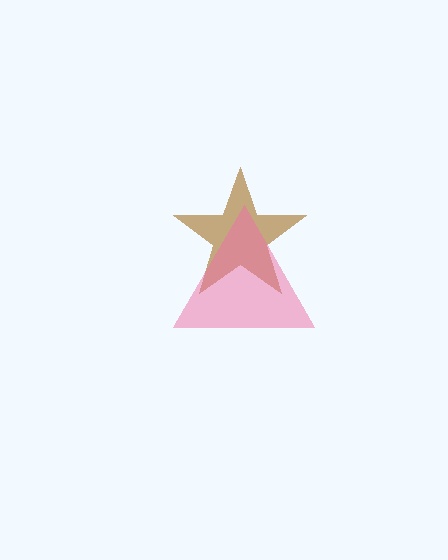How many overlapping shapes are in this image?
There are 2 overlapping shapes in the image.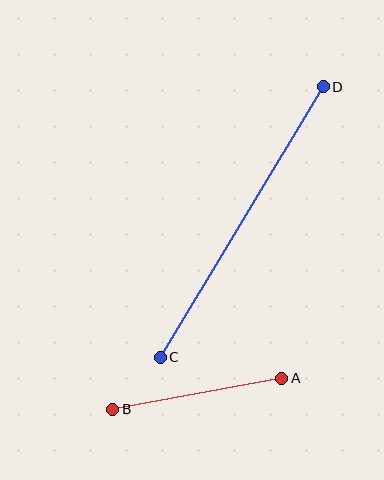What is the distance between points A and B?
The distance is approximately 172 pixels.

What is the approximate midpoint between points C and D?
The midpoint is at approximately (242, 222) pixels.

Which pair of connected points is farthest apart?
Points C and D are farthest apart.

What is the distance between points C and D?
The distance is approximately 316 pixels.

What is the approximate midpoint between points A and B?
The midpoint is at approximately (197, 394) pixels.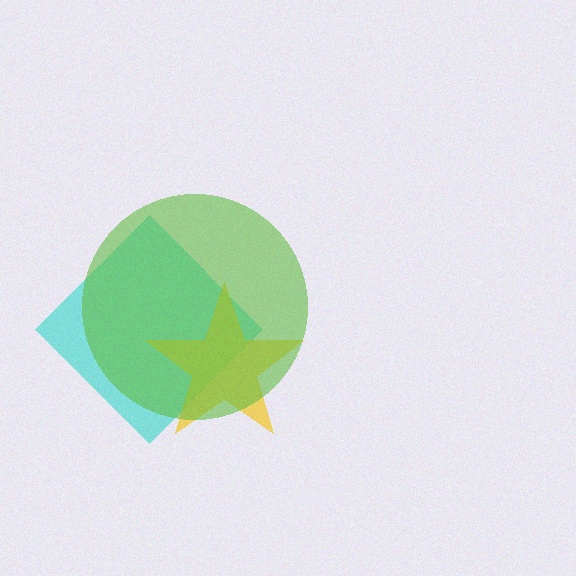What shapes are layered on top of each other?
The layered shapes are: a cyan diamond, a yellow star, a lime circle.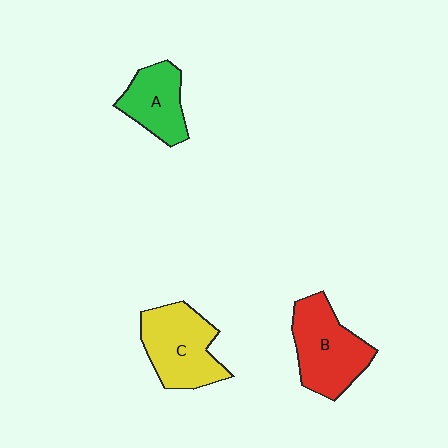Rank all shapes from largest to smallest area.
From largest to smallest: B (red), C (yellow), A (green).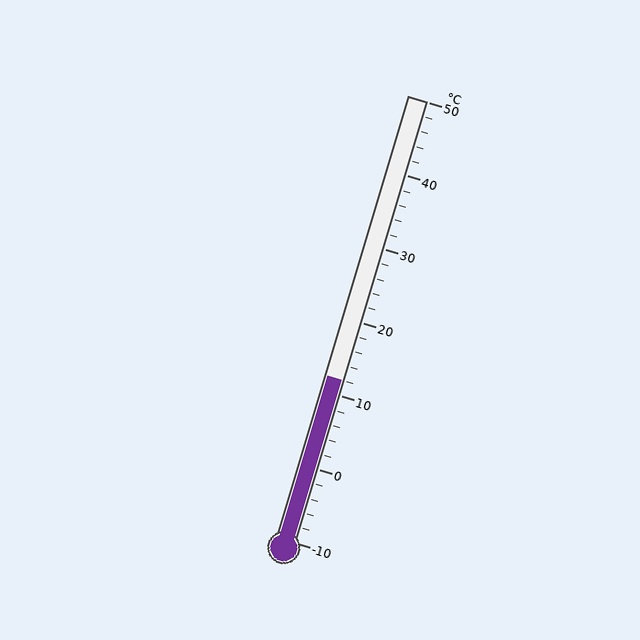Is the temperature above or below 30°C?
The temperature is below 30°C.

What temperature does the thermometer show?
The thermometer shows approximately 12°C.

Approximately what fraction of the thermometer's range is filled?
The thermometer is filled to approximately 35% of its range.